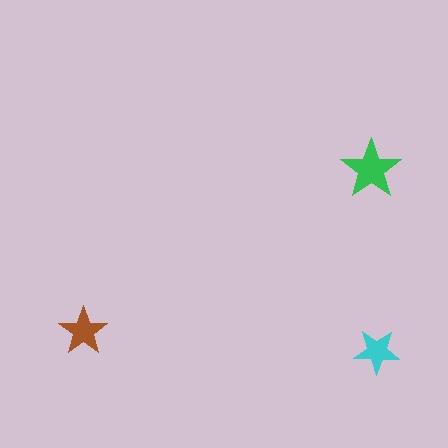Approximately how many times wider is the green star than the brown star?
About 1.5 times wider.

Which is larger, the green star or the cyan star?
The green one.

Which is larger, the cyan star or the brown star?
The brown one.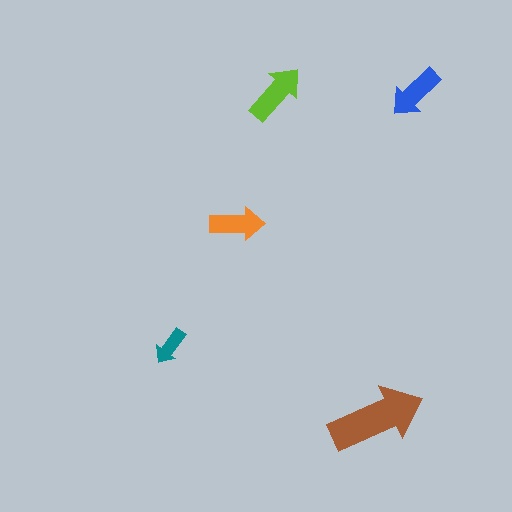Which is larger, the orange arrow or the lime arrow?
The lime one.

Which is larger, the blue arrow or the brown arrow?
The brown one.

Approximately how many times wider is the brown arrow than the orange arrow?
About 2 times wider.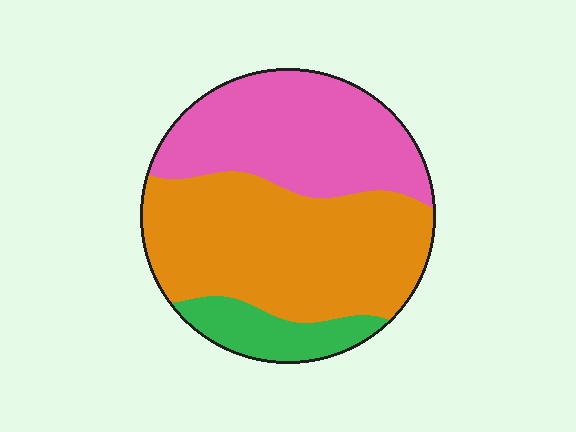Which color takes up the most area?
Orange, at roughly 50%.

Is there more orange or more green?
Orange.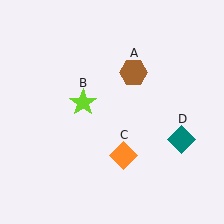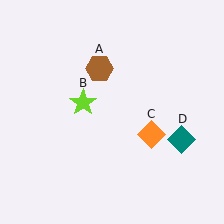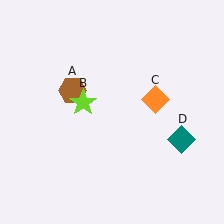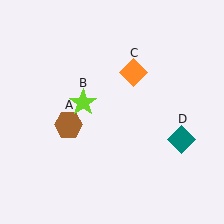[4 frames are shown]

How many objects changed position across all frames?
2 objects changed position: brown hexagon (object A), orange diamond (object C).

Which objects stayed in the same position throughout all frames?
Lime star (object B) and teal diamond (object D) remained stationary.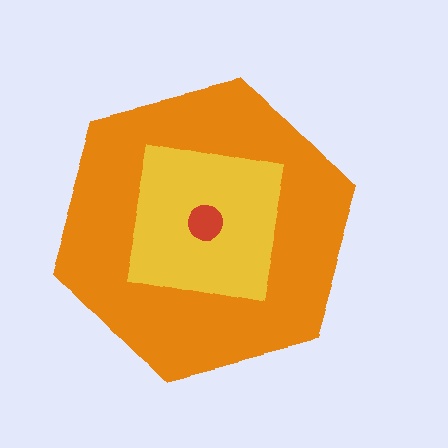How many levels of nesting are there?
3.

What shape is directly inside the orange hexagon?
The yellow square.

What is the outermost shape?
The orange hexagon.